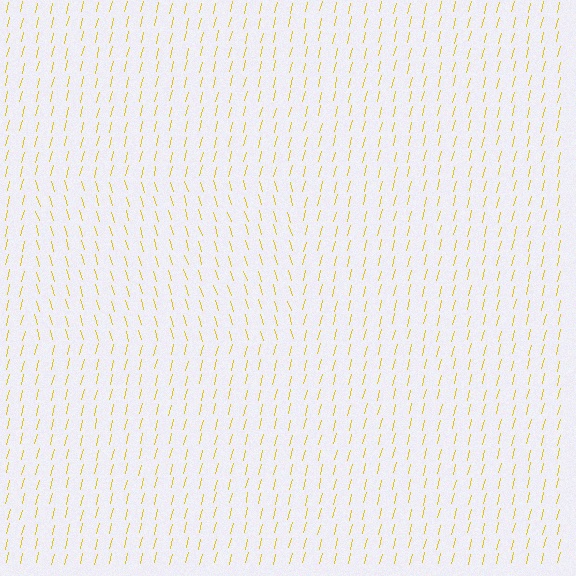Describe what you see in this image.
The image is filled with small yellow line segments. A rectangle region in the image has lines oriented differently from the surrounding lines, creating a visible texture boundary.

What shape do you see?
I see a rectangle.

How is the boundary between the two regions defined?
The boundary is defined purely by a change in line orientation (approximately 31 degrees difference). All lines are the same color and thickness.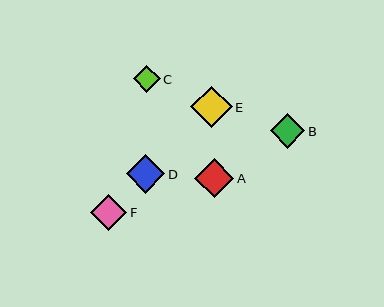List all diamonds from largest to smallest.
From largest to smallest: E, A, D, F, B, C.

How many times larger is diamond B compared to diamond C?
Diamond B is approximately 1.3 times the size of diamond C.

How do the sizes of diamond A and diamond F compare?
Diamond A and diamond F are approximately the same size.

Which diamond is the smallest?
Diamond C is the smallest with a size of approximately 27 pixels.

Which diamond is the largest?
Diamond E is the largest with a size of approximately 41 pixels.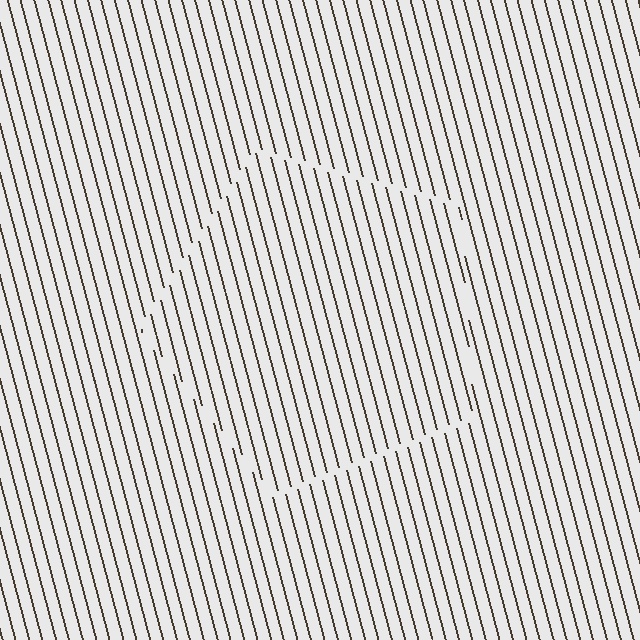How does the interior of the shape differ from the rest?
The interior of the shape contains the same grating, shifted by half a period — the contour is defined by the phase discontinuity where line-ends from the inner and outer gratings abut.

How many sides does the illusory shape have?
5 sides — the line-ends trace a pentagon.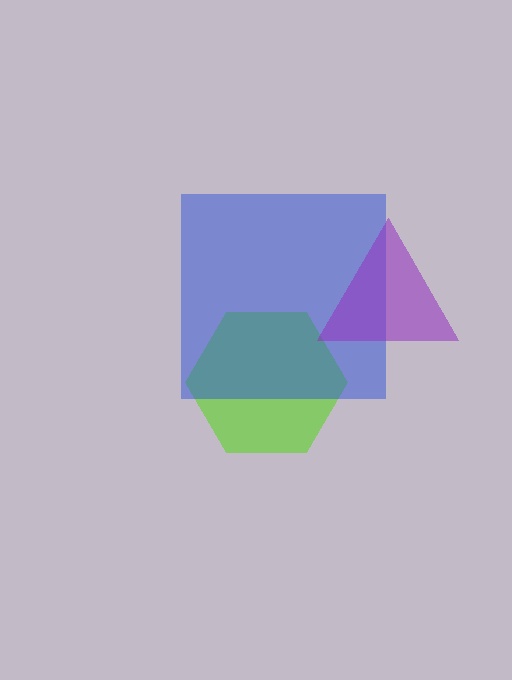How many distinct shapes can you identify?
There are 3 distinct shapes: a lime hexagon, a blue square, a purple triangle.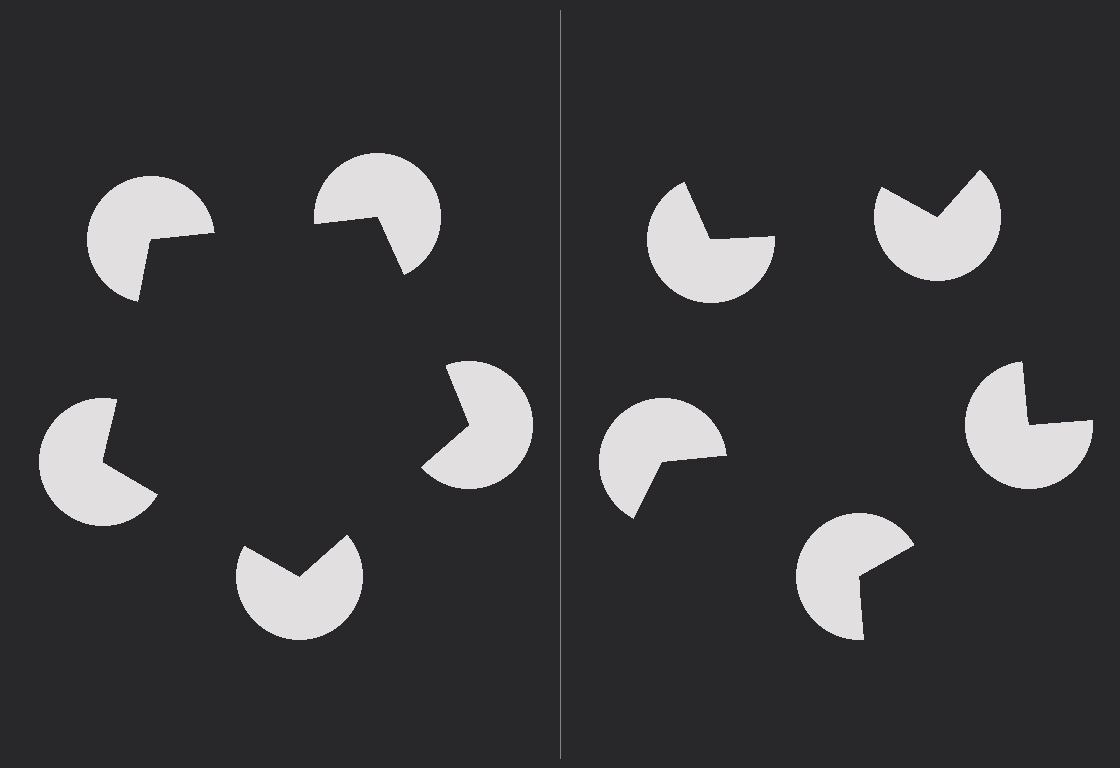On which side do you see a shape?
An illusory pentagon appears on the left side. On the right side the wedge cuts are rotated, so no coherent shape forms.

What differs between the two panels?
The pac-man discs are positioned identically on both sides; only the wedge orientations differ. On the left they align to a pentagon; on the right they are misaligned.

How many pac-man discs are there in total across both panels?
10 — 5 on each side.